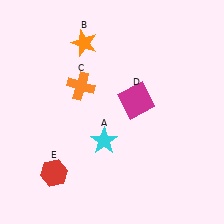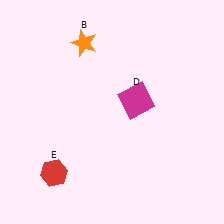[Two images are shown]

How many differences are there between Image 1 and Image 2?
There are 2 differences between the two images.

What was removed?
The orange cross (C), the cyan star (A) were removed in Image 2.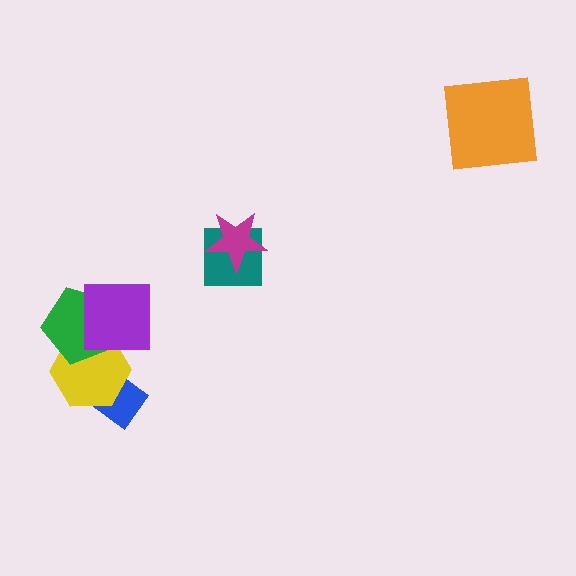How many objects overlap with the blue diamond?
1 object overlaps with the blue diamond.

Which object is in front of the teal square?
The magenta star is in front of the teal square.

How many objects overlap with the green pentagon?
2 objects overlap with the green pentagon.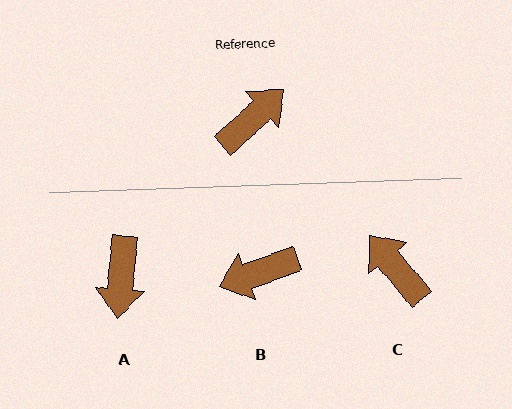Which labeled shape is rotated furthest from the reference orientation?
B, about 157 degrees away.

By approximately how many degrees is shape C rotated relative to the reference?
Approximately 86 degrees counter-clockwise.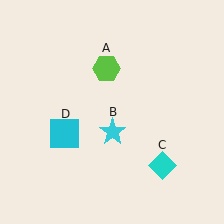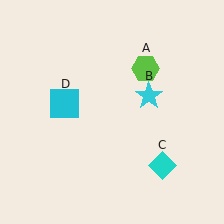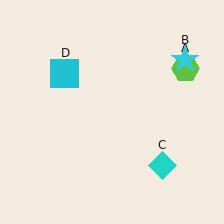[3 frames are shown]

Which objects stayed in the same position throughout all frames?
Cyan diamond (object C) remained stationary.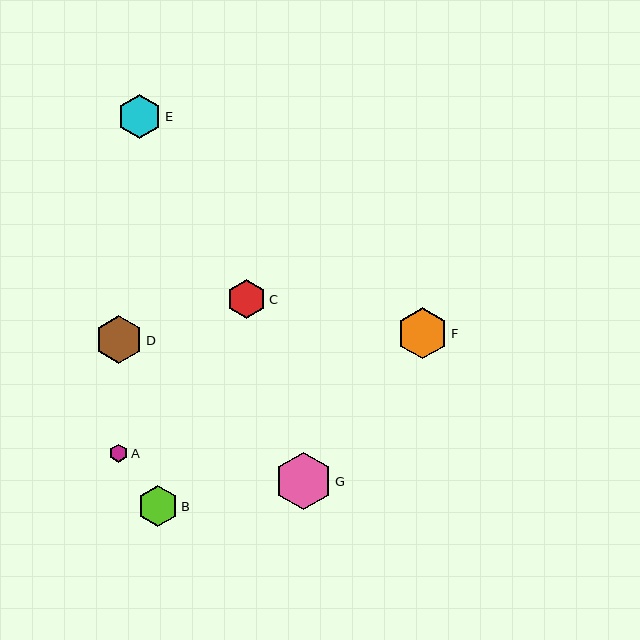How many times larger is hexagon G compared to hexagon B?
Hexagon G is approximately 1.4 times the size of hexagon B.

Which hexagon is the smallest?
Hexagon A is the smallest with a size of approximately 19 pixels.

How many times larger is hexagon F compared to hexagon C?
Hexagon F is approximately 1.3 times the size of hexagon C.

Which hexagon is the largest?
Hexagon G is the largest with a size of approximately 57 pixels.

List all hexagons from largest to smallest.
From largest to smallest: G, F, D, E, B, C, A.